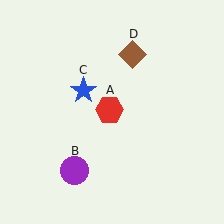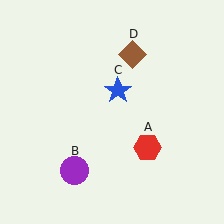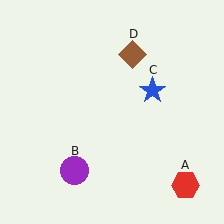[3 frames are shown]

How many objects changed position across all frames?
2 objects changed position: red hexagon (object A), blue star (object C).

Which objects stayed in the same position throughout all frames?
Purple circle (object B) and brown diamond (object D) remained stationary.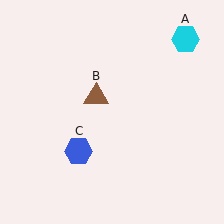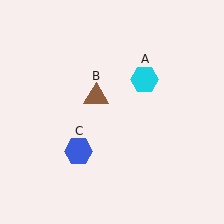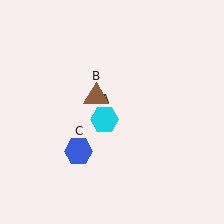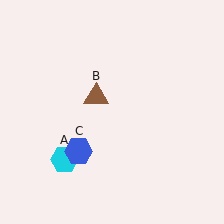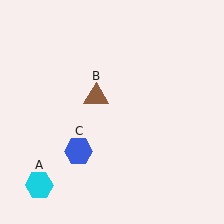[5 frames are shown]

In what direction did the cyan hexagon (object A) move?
The cyan hexagon (object A) moved down and to the left.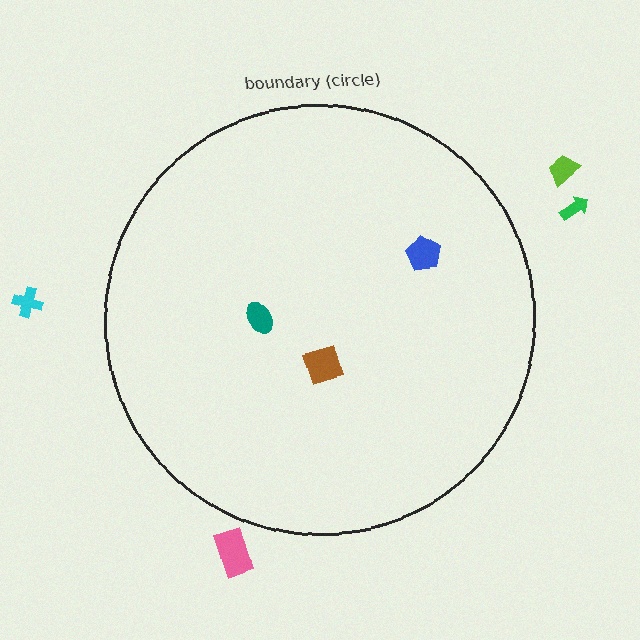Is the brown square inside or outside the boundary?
Inside.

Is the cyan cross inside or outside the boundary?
Outside.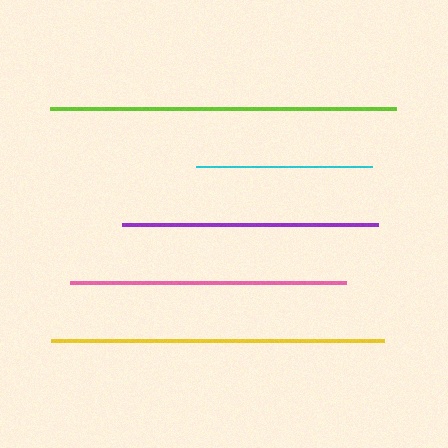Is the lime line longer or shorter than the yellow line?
The lime line is longer than the yellow line.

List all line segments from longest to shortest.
From longest to shortest: lime, yellow, pink, purple, cyan.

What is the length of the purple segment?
The purple segment is approximately 256 pixels long.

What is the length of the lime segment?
The lime segment is approximately 345 pixels long.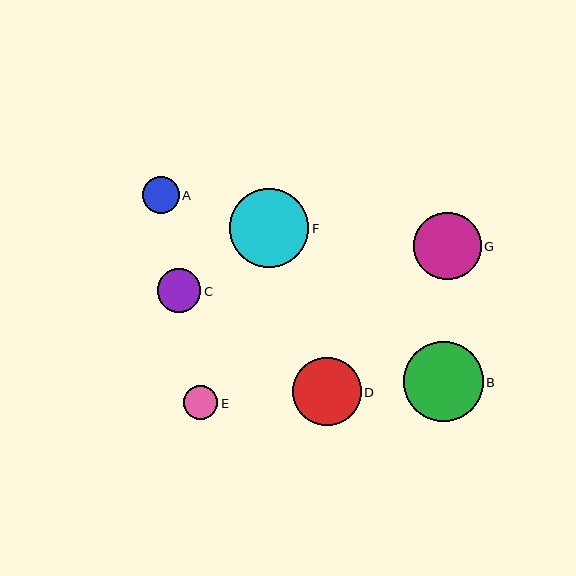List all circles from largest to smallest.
From largest to smallest: B, F, D, G, C, A, E.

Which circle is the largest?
Circle B is the largest with a size of approximately 79 pixels.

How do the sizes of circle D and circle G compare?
Circle D and circle G are approximately the same size.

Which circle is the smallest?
Circle E is the smallest with a size of approximately 34 pixels.